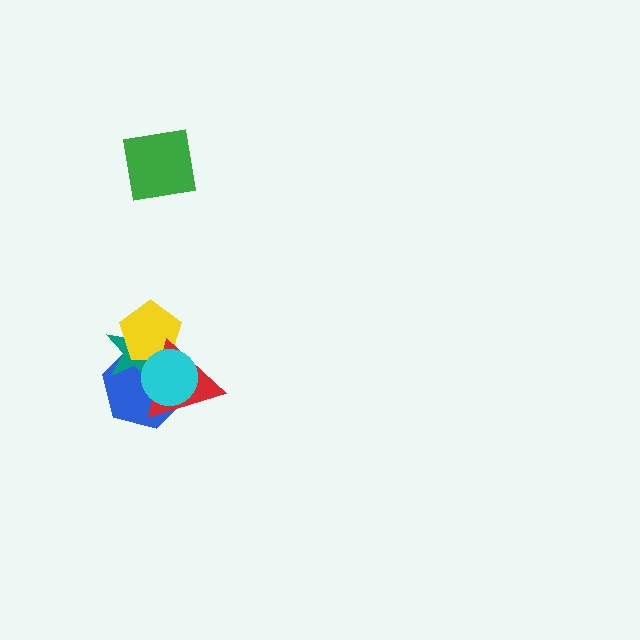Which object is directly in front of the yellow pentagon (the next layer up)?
The red triangle is directly in front of the yellow pentagon.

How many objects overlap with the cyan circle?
4 objects overlap with the cyan circle.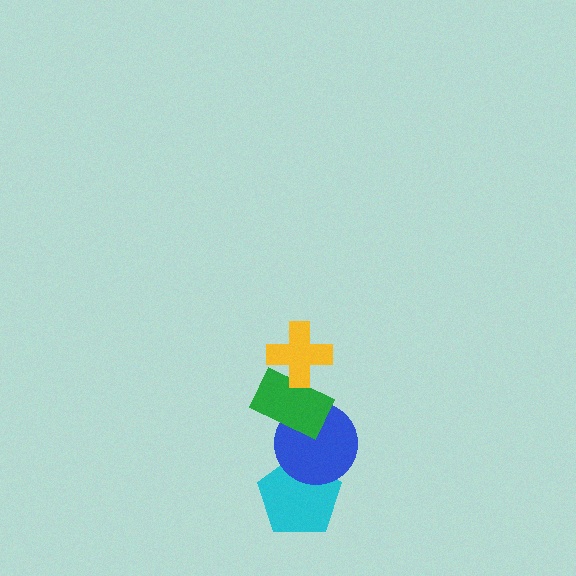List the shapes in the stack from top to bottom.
From top to bottom: the yellow cross, the green rectangle, the blue circle, the cyan pentagon.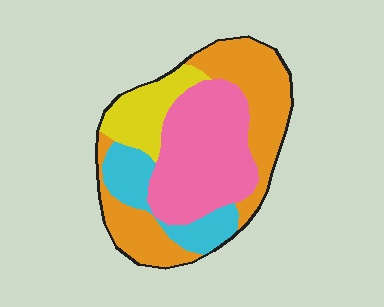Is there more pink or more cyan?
Pink.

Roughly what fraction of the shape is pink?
Pink covers about 35% of the shape.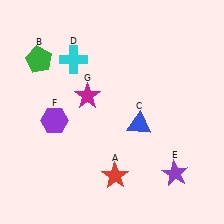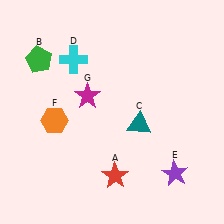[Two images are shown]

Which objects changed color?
C changed from blue to teal. F changed from purple to orange.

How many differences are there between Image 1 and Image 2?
There are 2 differences between the two images.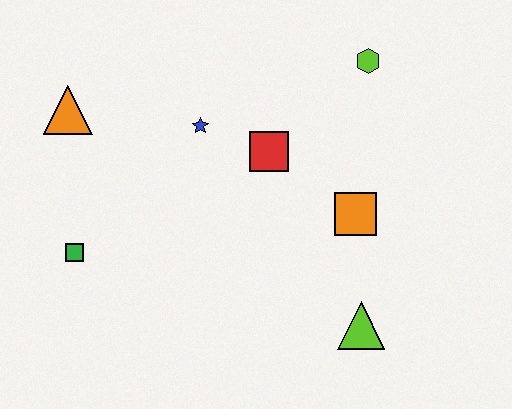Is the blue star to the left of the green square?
No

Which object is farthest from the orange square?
The orange triangle is farthest from the orange square.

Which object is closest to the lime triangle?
The orange square is closest to the lime triangle.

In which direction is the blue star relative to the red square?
The blue star is to the left of the red square.